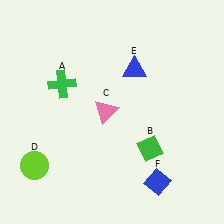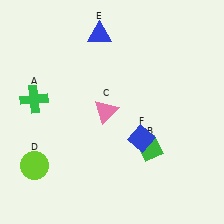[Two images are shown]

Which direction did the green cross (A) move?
The green cross (A) moved left.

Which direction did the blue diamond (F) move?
The blue diamond (F) moved up.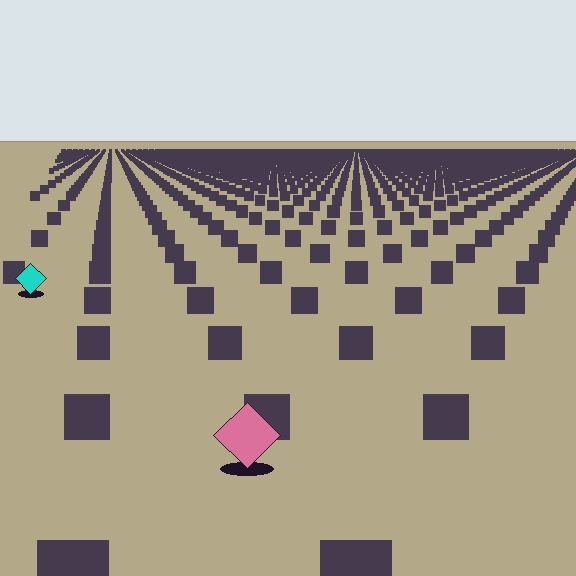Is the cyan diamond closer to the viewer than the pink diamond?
No. The pink diamond is closer — you can tell from the texture gradient: the ground texture is coarser near it.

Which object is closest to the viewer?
The pink diamond is closest. The texture marks near it are larger and more spread out.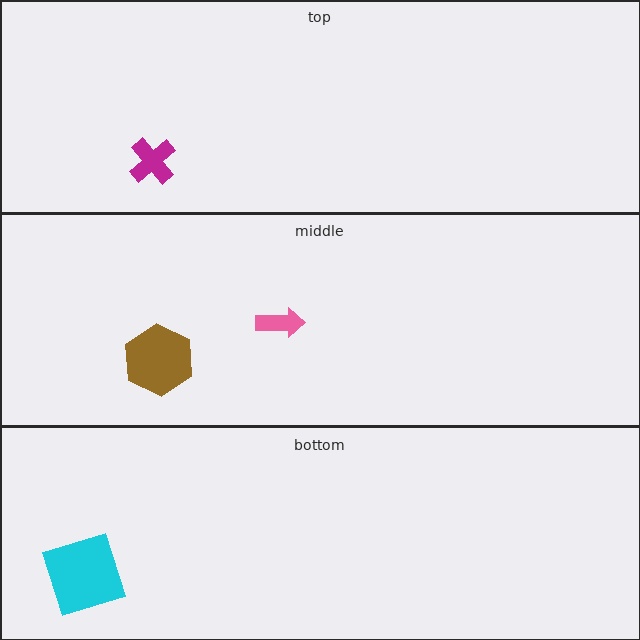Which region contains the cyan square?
The bottom region.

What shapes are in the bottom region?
The cyan square.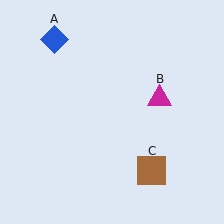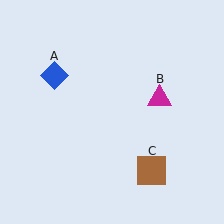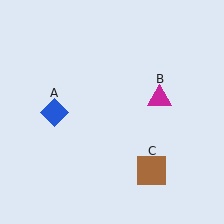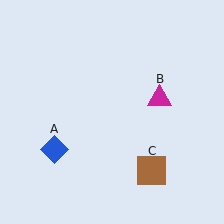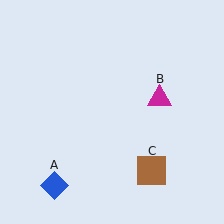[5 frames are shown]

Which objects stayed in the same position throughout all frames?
Magenta triangle (object B) and brown square (object C) remained stationary.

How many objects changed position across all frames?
1 object changed position: blue diamond (object A).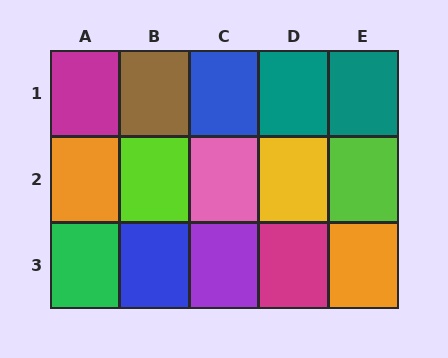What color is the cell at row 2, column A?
Orange.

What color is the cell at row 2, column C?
Pink.